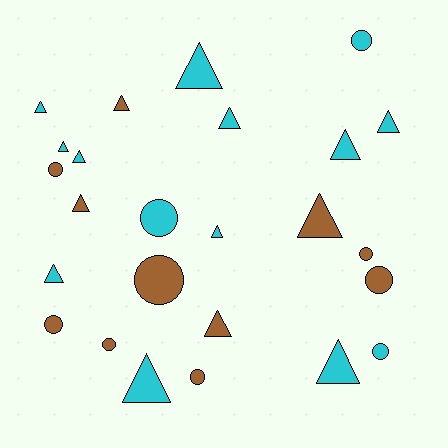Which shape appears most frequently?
Triangle, with 15 objects.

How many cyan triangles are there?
There are 11 cyan triangles.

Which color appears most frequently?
Cyan, with 14 objects.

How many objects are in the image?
There are 25 objects.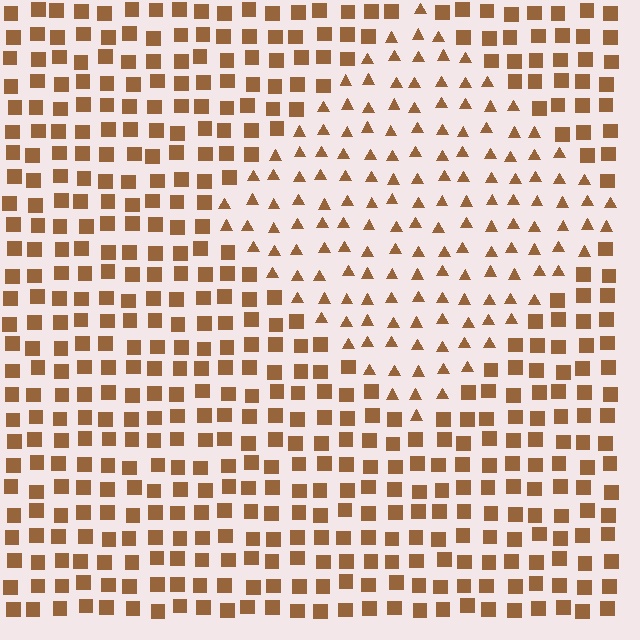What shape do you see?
I see a diamond.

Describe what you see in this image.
The image is filled with small brown elements arranged in a uniform grid. A diamond-shaped region contains triangles, while the surrounding area contains squares. The boundary is defined purely by the change in element shape.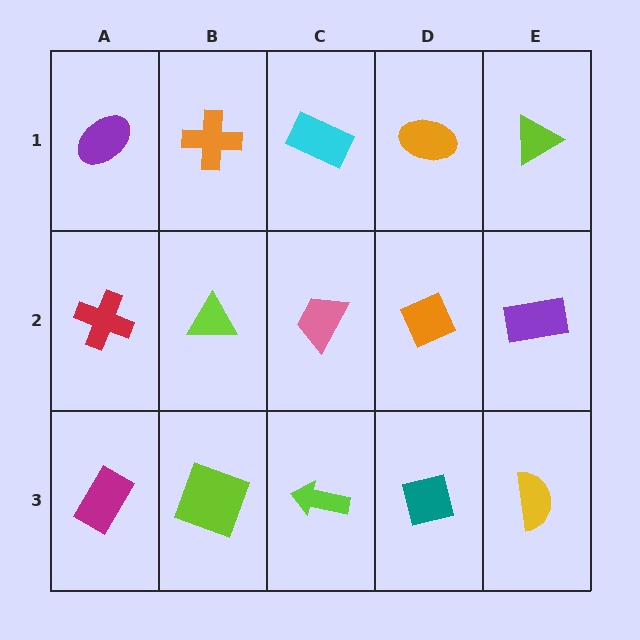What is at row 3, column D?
A teal square.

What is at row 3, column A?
A magenta rectangle.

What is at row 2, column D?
An orange diamond.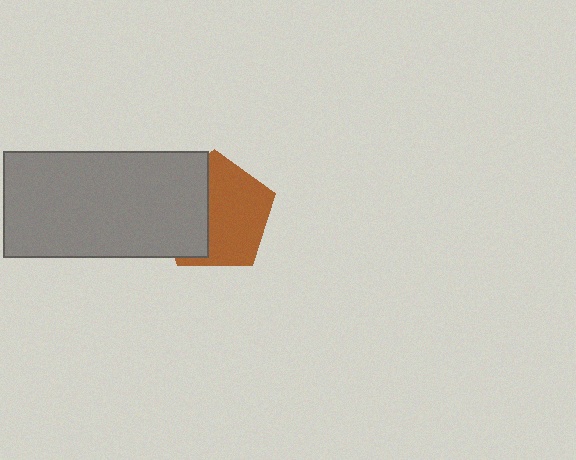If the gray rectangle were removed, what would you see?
You would see the complete brown pentagon.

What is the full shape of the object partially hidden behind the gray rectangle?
The partially hidden object is a brown pentagon.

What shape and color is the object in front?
The object in front is a gray rectangle.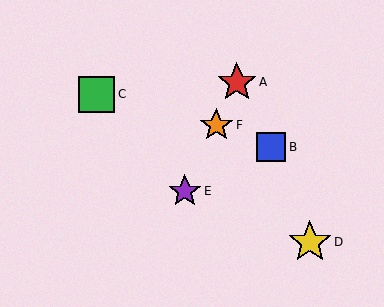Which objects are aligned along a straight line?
Objects A, E, F are aligned along a straight line.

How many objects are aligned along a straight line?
3 objects (A, E, F) are aligned along a straight line.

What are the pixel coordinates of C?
Object C is at (97, 94).